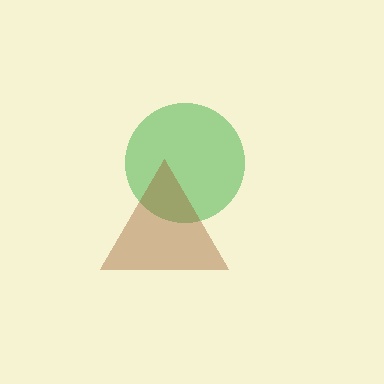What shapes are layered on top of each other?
The layered shapes are: a green circle, a brown triangle.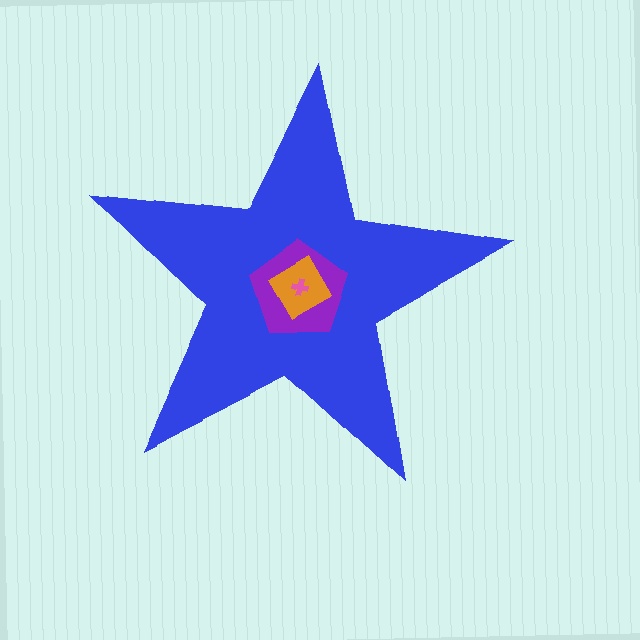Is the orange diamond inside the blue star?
Yes.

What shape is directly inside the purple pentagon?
The orange diamond.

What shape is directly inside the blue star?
The purple pentagon.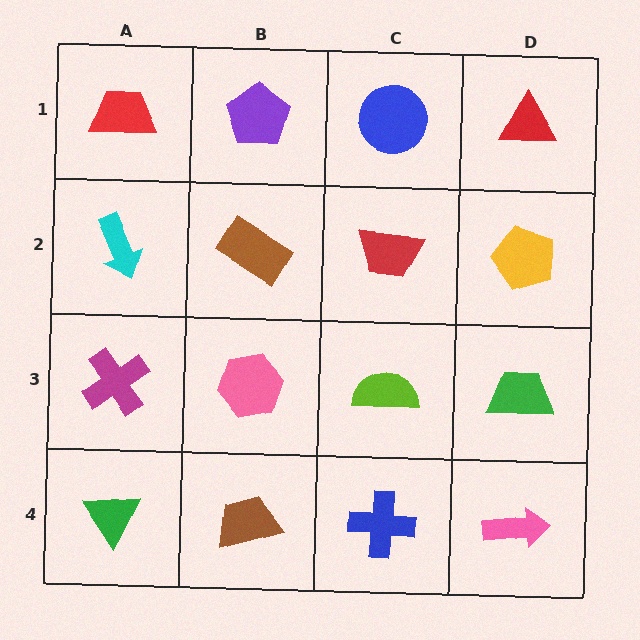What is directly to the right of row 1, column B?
A blue circle.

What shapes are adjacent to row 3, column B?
A brown rectangle (row 2, column B), a brown trapezoid (row 4, column B), a magenta cross (row 3, column A), a lime semicircle (row 3, column C).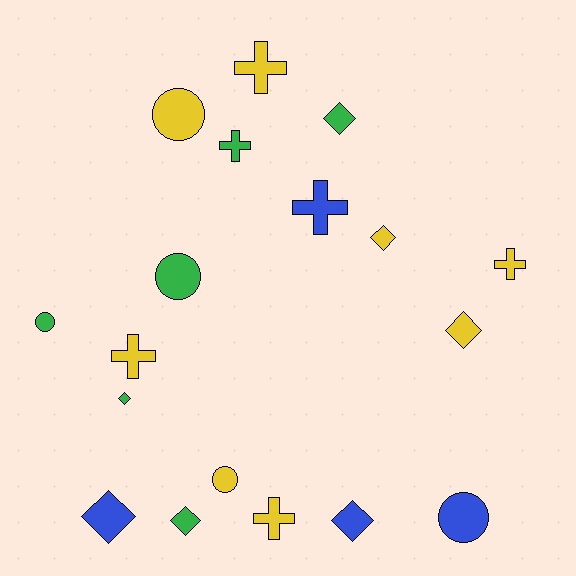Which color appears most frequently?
Yellow, with 8 objects.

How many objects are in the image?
There are 18 objects.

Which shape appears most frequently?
Diamond, with 7 objects.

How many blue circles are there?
There is 1 blue circle.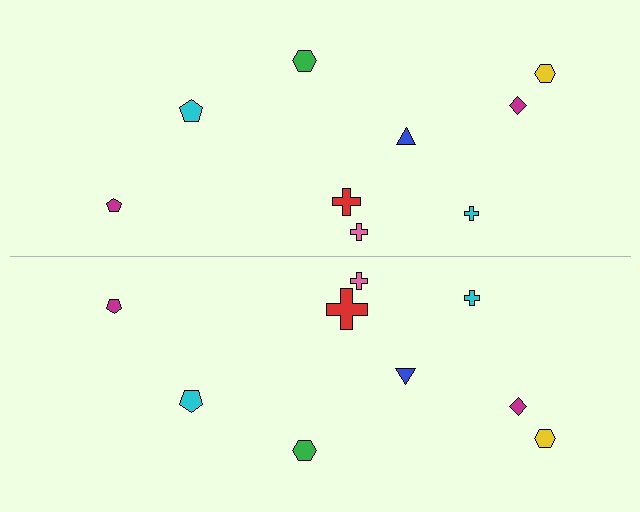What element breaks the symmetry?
The red cross on the bottom side has a different size than its mirror counterpart.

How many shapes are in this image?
There are 18 shapes in this image.